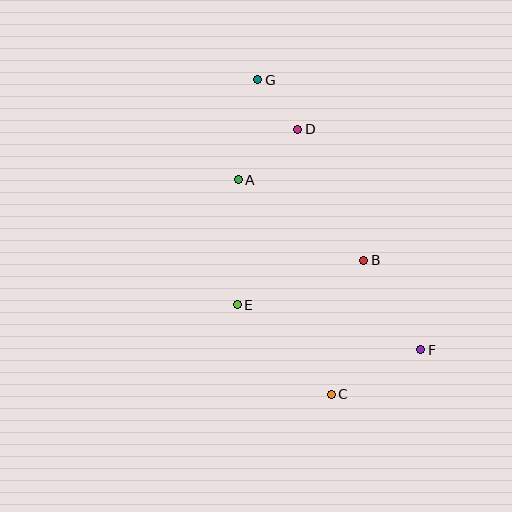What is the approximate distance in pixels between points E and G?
The distance between E and G is approximately 226 pixels.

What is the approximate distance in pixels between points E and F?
The distance between E and F is approximately 189 pixels.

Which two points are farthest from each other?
Points C and G are farthest from each other.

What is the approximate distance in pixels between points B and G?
The distance between B and G is approximately 209 pixels.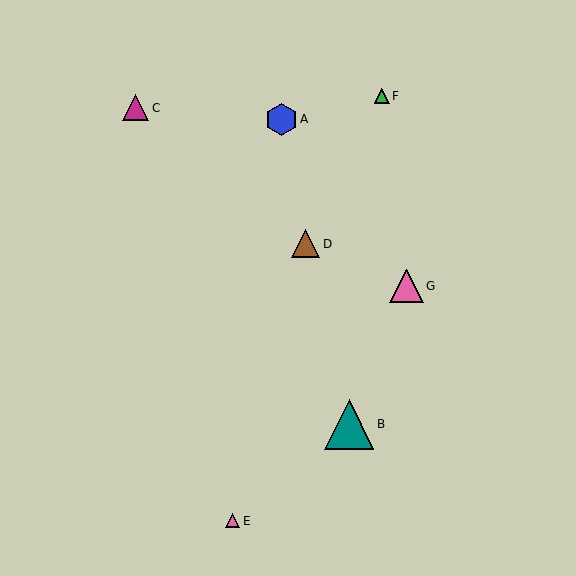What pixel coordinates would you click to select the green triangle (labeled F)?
Click at (382, 96) to select the green triangle F.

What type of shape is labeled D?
Shape D is a brown triangle.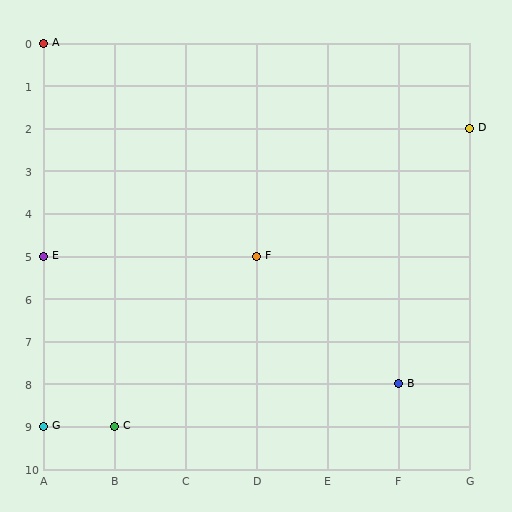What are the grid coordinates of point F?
Point F is at grid coordinates (D, 5).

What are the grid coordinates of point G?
Point G is at grid coordinates (A, 9).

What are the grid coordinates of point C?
Point C is at grid coordinates (B, 9).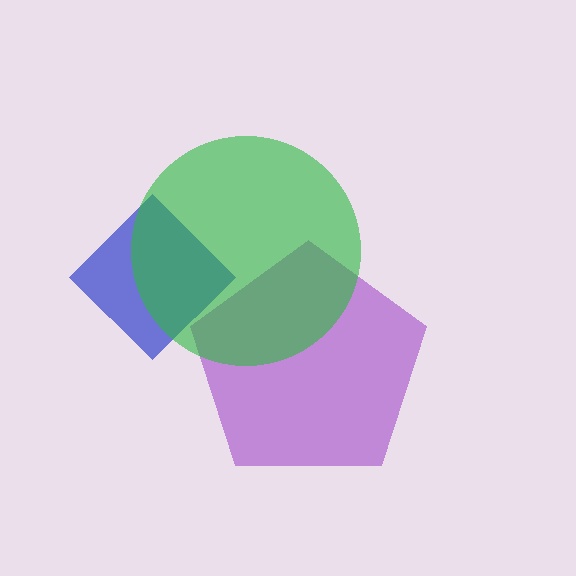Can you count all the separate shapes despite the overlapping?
Yes, there are 3 separate shapes.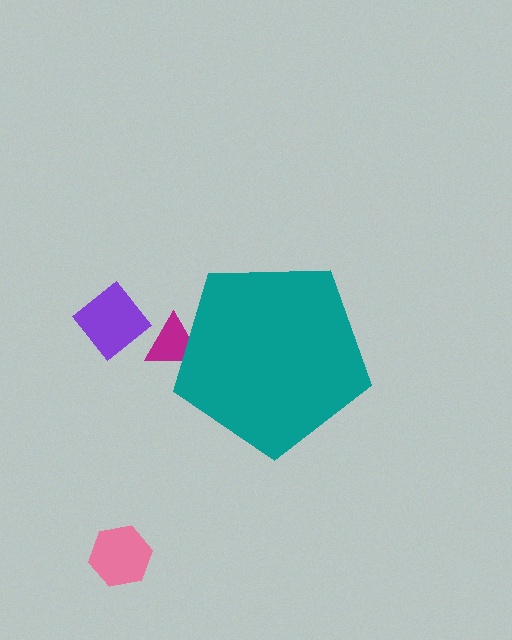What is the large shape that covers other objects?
A teal pentagon.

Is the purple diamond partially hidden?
No, the purple diamond is fully visible.